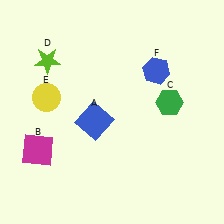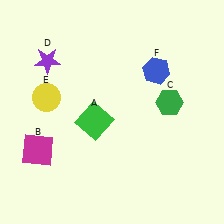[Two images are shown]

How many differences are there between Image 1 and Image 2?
There are 2 differences between the two images.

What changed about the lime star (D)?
In Image 1, D is lime. In Image 2, it changed to purple.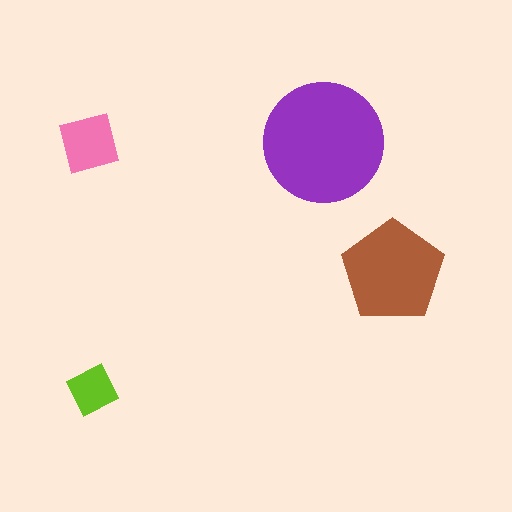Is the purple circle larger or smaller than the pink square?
Larger.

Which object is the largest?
The purple circle.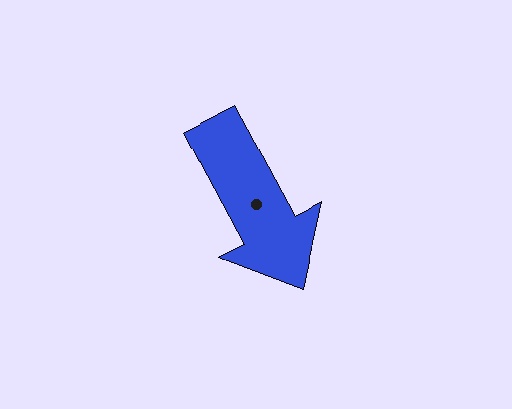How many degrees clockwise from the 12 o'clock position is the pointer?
Approximately 152 degrees.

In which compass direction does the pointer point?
Southeast.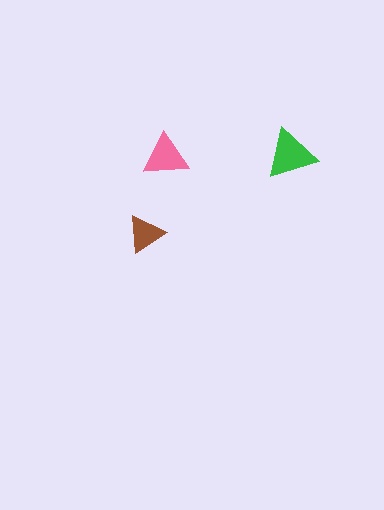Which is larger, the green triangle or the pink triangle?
The green one.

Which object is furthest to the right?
The green triangle is rightmost.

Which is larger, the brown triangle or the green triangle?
The green one.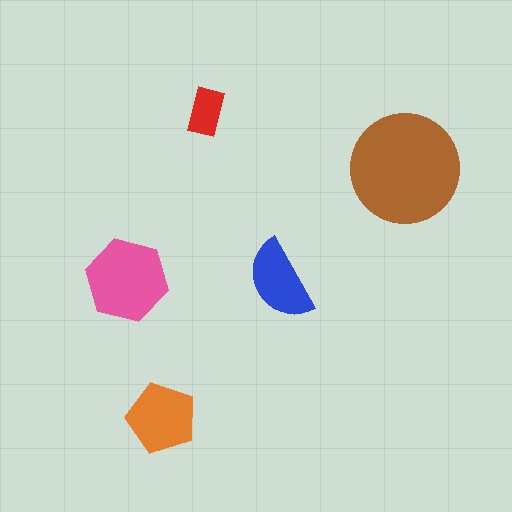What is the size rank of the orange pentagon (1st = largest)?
3rd.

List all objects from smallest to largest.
The red rectangle, the blue semicircle, the orange pentagon, the pink hexagon, the brown circle.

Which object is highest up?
The red rectangle is topmost.